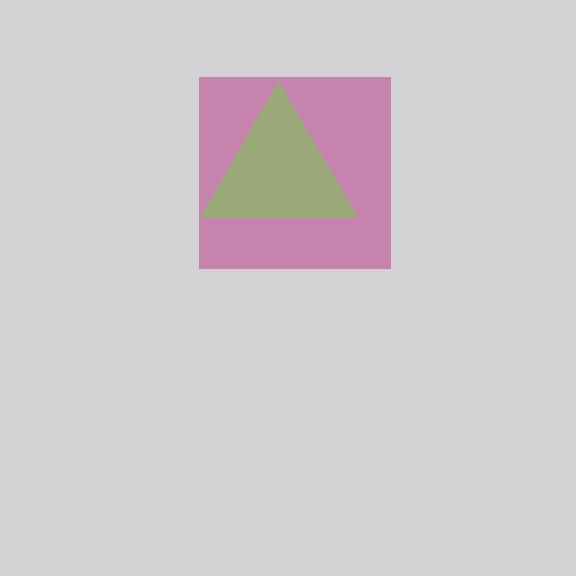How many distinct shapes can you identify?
There are 2 distinct shapes: a magenta square, a lime triangle.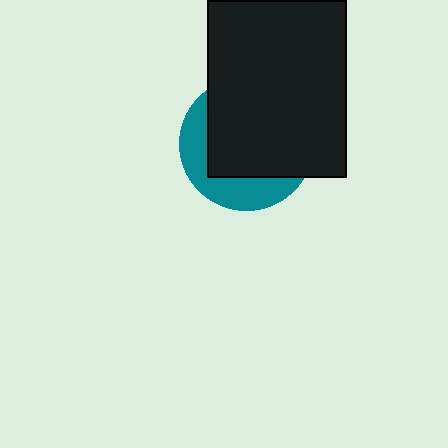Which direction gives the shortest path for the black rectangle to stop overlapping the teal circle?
Moving toward the upper-right gives the shortest separation.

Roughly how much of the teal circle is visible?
A small part of it is visible (roughly 33%).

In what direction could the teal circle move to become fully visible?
The teal circle could move toward the lower-left. That would shift it out from behind the black rectangle entirely.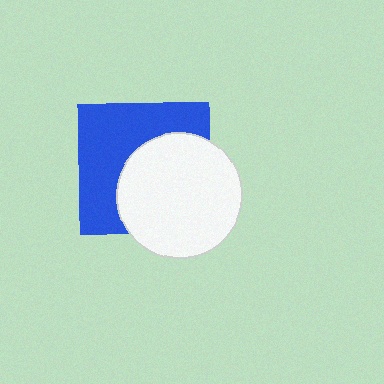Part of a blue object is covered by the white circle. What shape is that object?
It is a square.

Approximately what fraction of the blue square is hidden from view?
Roughly 49% of the blue square is hidden behind the white circle.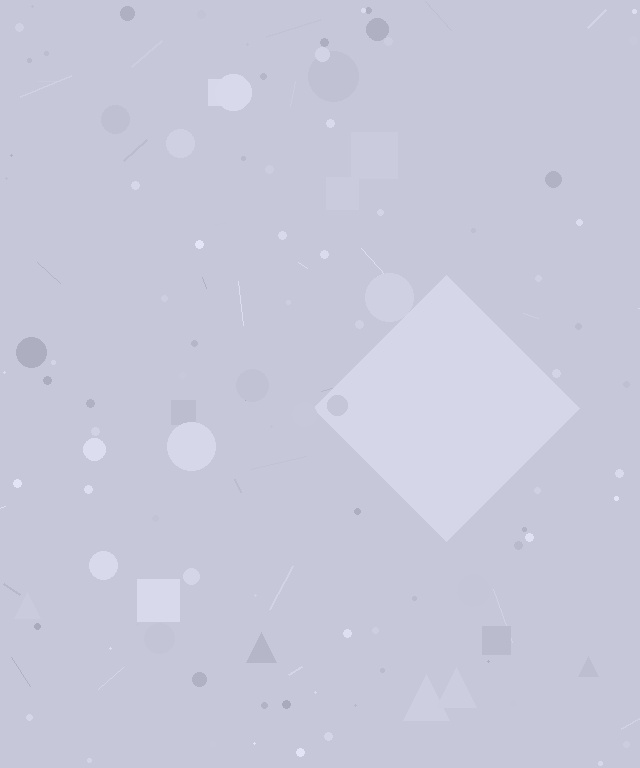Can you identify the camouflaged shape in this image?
The camouflaged shape is a diamond.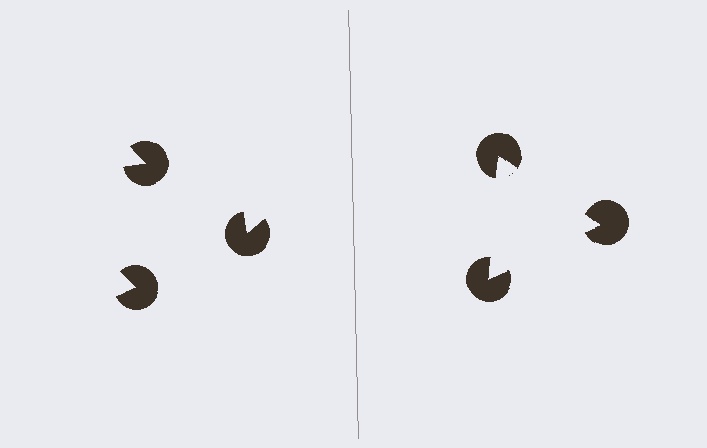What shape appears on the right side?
An illusory triangle.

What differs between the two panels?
The pac-man discs are positioned identically on both sides; only the wedge orientations differ. On the right they align to a triangle; on the left they are misaligned.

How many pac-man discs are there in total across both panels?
6 — 3 on each side.